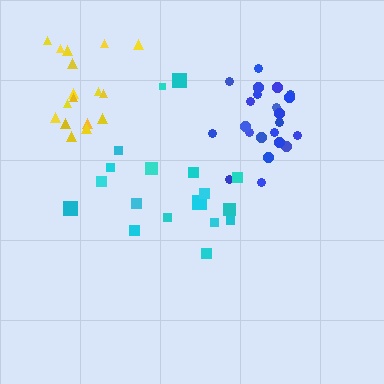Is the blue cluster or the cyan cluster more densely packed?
Blue.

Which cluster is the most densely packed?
Blue.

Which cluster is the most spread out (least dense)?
Cyan.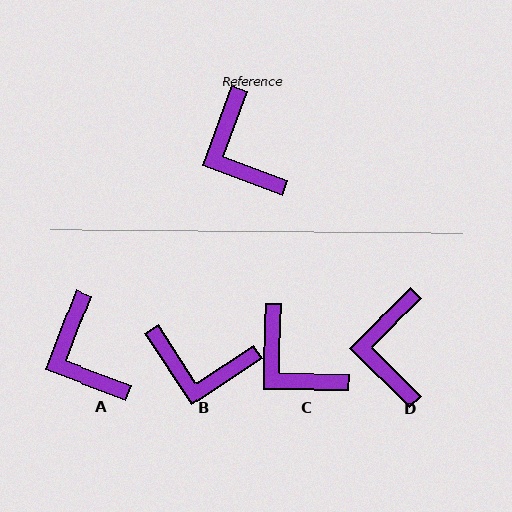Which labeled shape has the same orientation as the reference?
A.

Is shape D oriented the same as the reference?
No, it is off by about 24 degrees.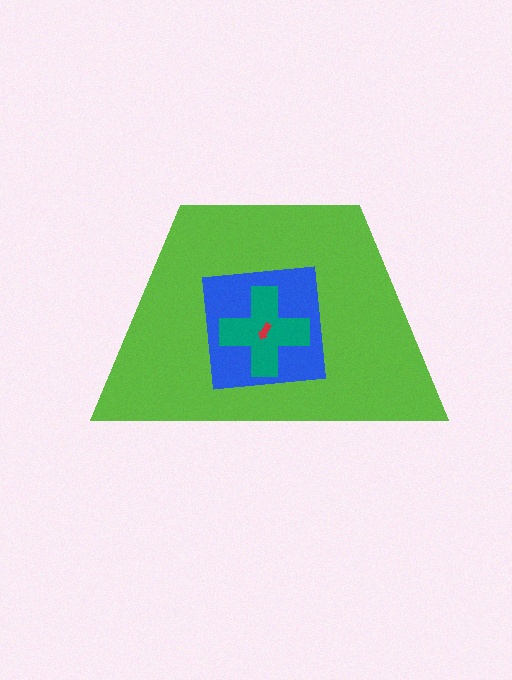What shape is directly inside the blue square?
The teal cross.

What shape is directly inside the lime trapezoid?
The blue square.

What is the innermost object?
The red arrow.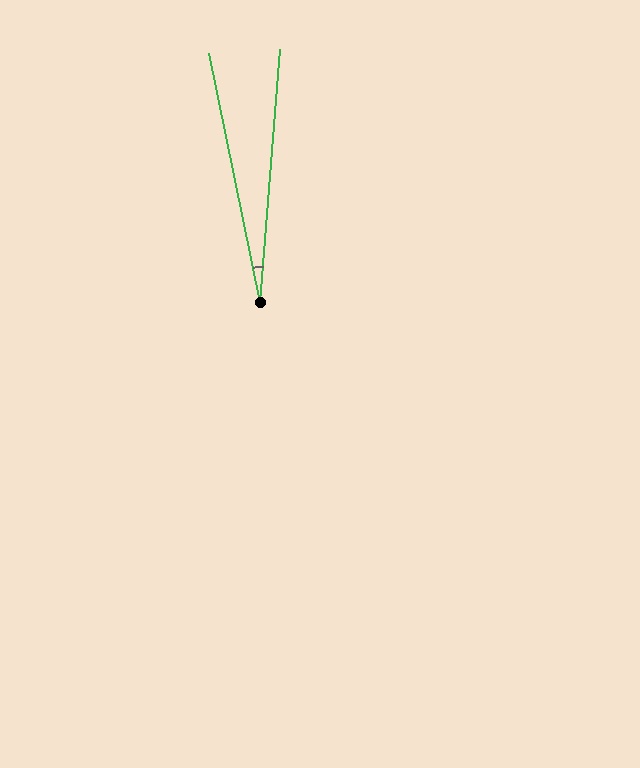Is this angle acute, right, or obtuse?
It is acute.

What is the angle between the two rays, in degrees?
Approximately 16 degrees.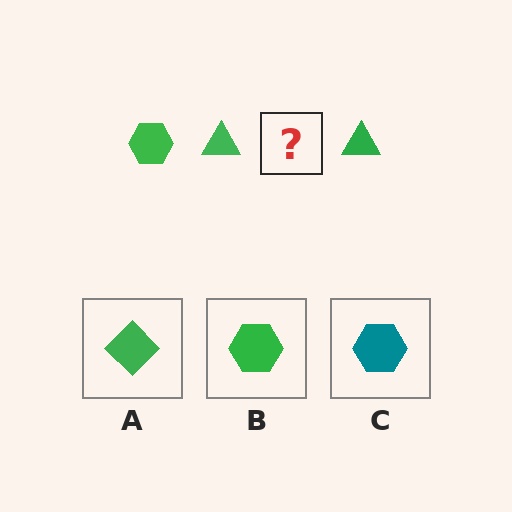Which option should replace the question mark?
Option B.